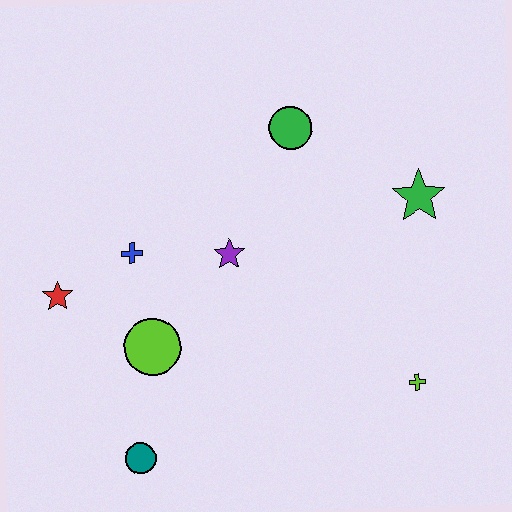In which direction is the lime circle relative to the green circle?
The lime circle is below the green circle.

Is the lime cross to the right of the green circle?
Yes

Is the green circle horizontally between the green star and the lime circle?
Yes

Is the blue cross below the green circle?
Yes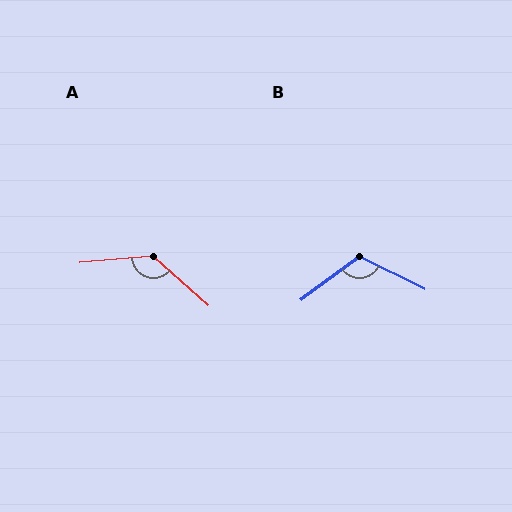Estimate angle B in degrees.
Approximately 117 degrees.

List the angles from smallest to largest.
B (117°), A (134°).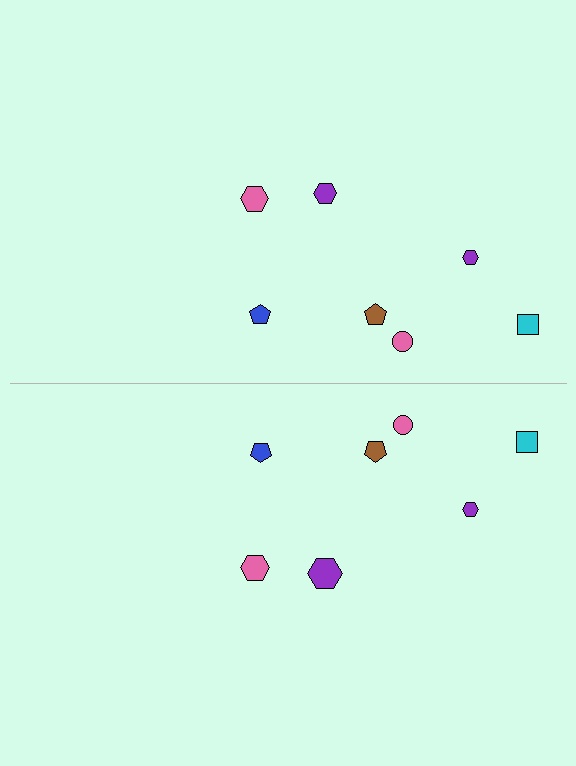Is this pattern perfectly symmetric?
No, the pattern is not perfectly symmetric. The purple hexagon on the bottom side has a different size than its mirror counterpart.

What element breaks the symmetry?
The purple hexagon on the bottom side has a different size than its mirror counterpart.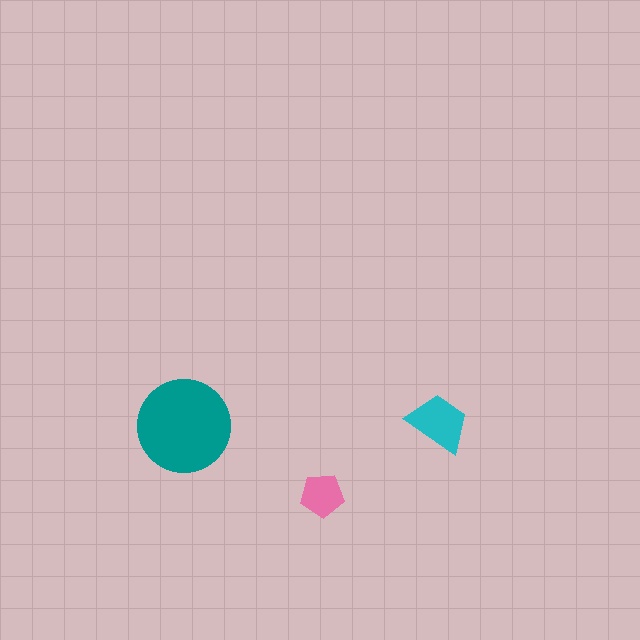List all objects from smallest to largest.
The pink pentagon, the cyan trapezoid, the teal circle.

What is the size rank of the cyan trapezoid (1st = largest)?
2nd.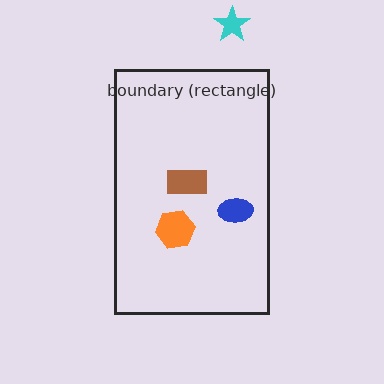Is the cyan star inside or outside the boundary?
Outside.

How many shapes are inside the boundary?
3 inside, 1 outside.